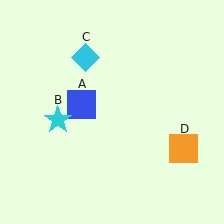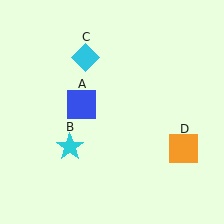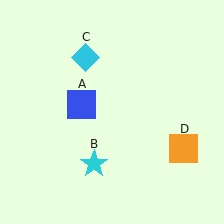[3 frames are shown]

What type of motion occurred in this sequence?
The cyan star (object B) rotated counterclockwise around the center of the scene.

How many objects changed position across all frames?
1 object changed position: cyan star (object B).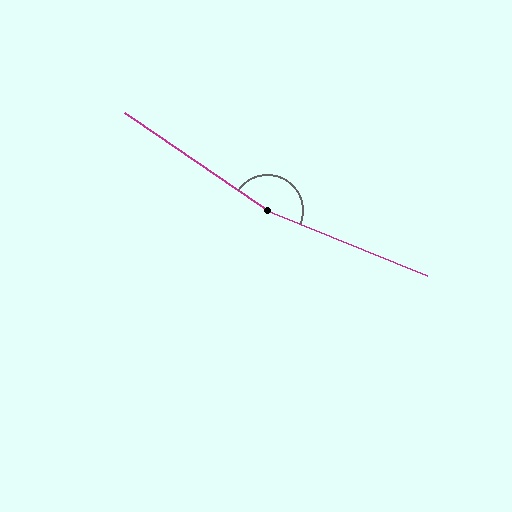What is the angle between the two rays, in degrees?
Approximately 168 degrees.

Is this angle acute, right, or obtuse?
It is obtuse.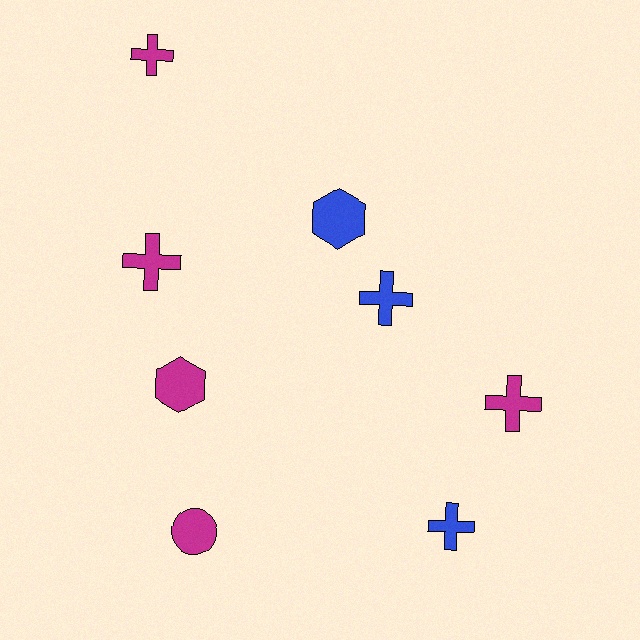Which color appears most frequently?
Magenta, with 5 objects.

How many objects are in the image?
There are 8 objects.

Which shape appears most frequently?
Cross, with 5 objects.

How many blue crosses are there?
There are 2 blue crosses.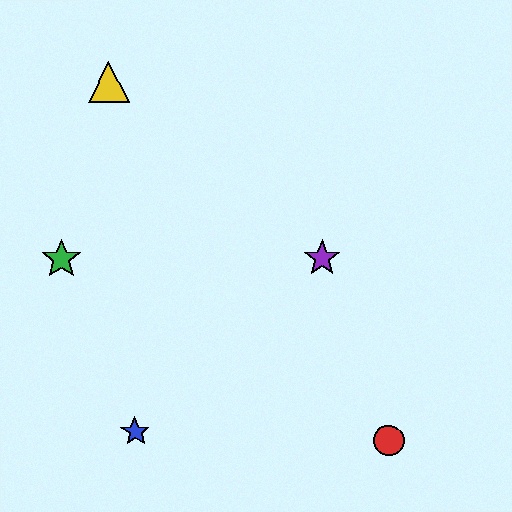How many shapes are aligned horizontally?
2 shapes (the green star, the purple star) are aligned horizontally.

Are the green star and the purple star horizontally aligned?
Yes, both are at y≈259.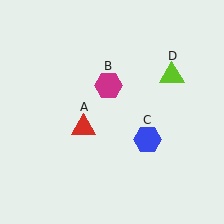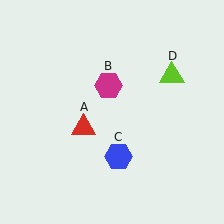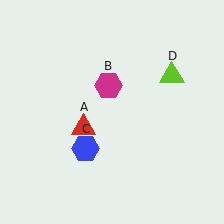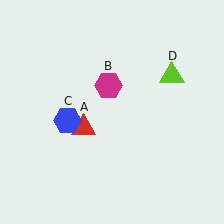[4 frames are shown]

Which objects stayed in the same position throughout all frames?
Red triangle (object A) and magenta hexagon (object B) and lime triangle (object D) remained stationary.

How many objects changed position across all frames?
1 object changed position: blue hexagon (object C).